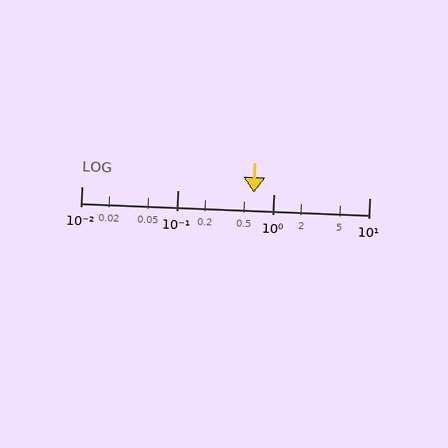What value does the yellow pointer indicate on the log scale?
The pointer indicates approximately 0.62.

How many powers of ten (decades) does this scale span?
The scale spans 3 decades, from 0.01 to 10.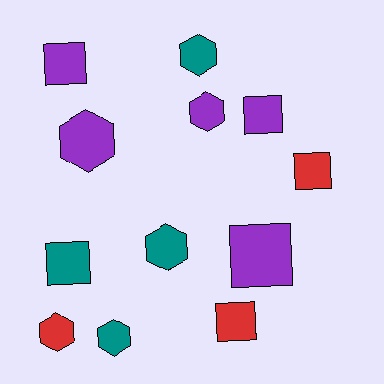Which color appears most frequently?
Purple, with 5 objects.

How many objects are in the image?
There are 12 objects.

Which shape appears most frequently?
Square, with 6 objects.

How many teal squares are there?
There is 1 teal square.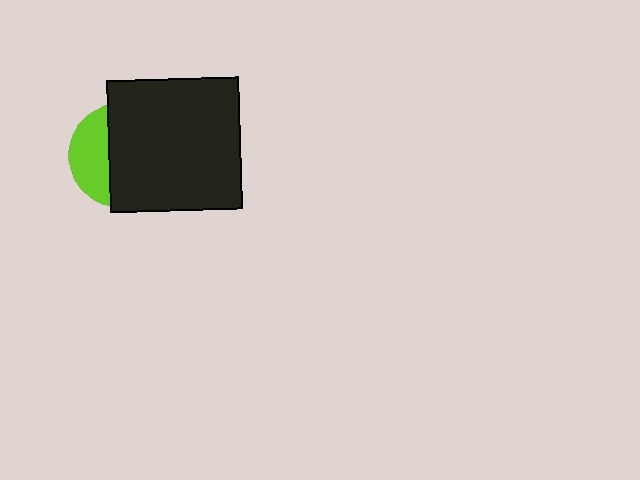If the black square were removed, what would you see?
You would see the complete lime circle.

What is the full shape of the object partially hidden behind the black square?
The partially hidden object is a lime circle.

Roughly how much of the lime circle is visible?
A small part of it is visible (roughly 35%).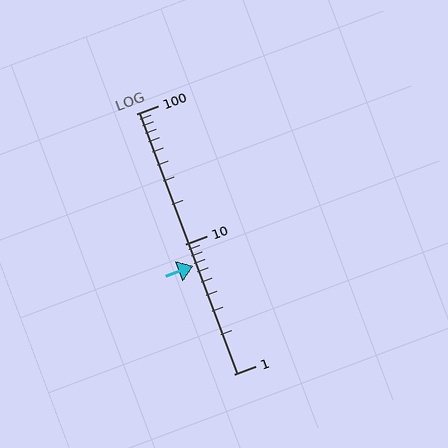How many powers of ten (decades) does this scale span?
The scale spans 2 decades, from 1 to 100.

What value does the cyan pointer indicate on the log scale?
The pointer indicates approximately 6.8.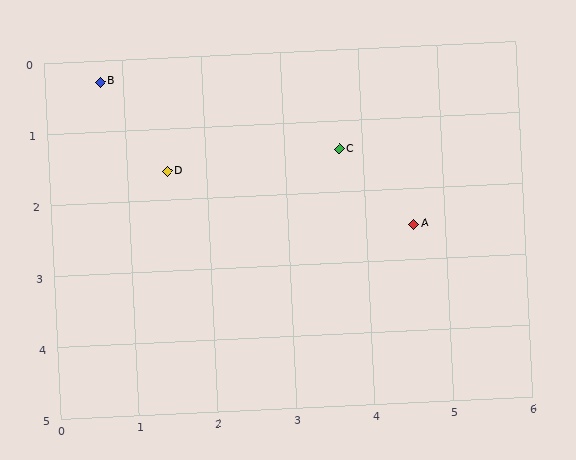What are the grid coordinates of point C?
Point C is at approximately (3.7, 1.4).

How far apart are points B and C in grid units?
Points B and C are about 3.2 grid units apart.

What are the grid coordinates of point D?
Point D is at approximately (1.5, 1.6).